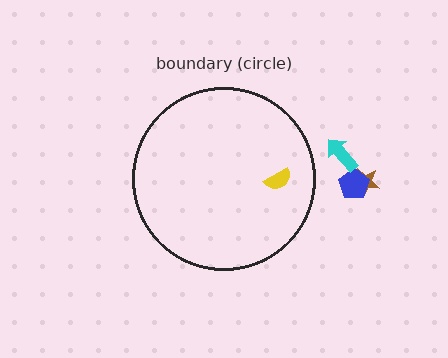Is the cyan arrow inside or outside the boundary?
Outside.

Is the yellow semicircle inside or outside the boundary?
Inside.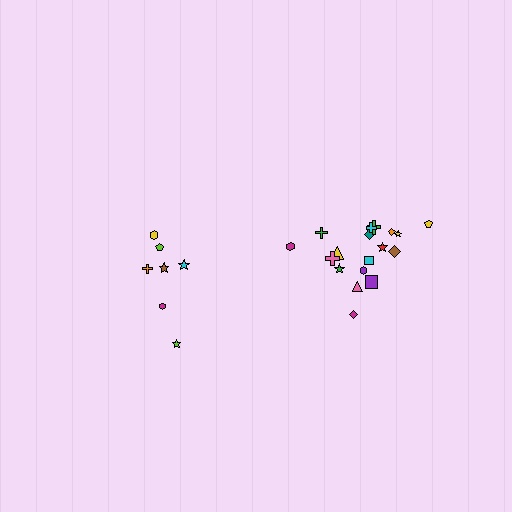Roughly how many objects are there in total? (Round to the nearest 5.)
Roughly 25 objects in total.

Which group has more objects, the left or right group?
The right group.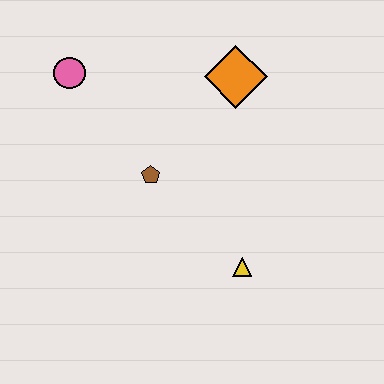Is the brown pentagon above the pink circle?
No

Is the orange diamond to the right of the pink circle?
Yes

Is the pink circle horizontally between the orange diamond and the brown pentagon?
No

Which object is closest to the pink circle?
The brown pentagon is closest to the pink circle.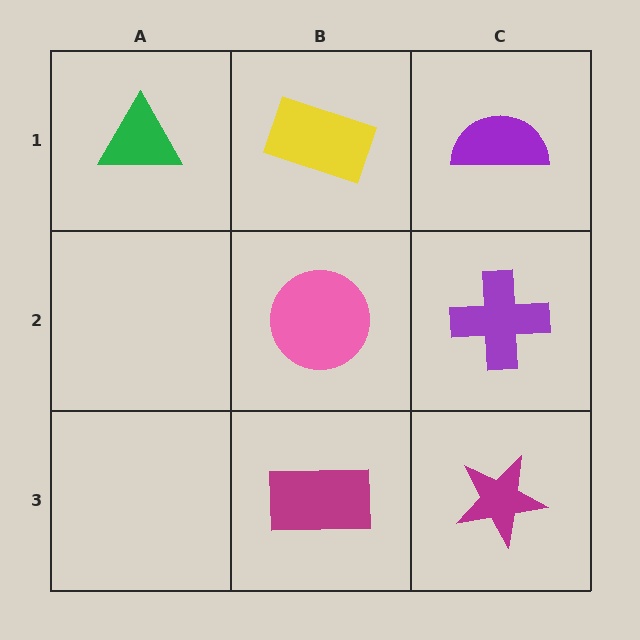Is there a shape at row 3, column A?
No, that cell is empty.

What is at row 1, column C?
A purple semicircle.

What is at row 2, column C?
A purple cross.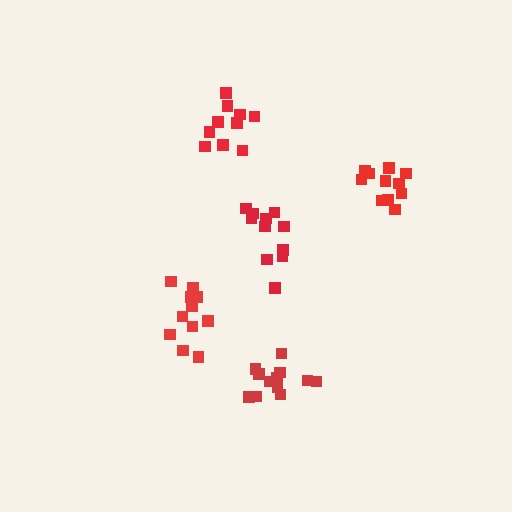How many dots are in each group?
Group 1: 11 dots, Group 2: 12 dots, Group 3: 11 dots, Group 4: 11 dots, Group 5: 10 dots (55 total).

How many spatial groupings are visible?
There are 5 spatial groupings.